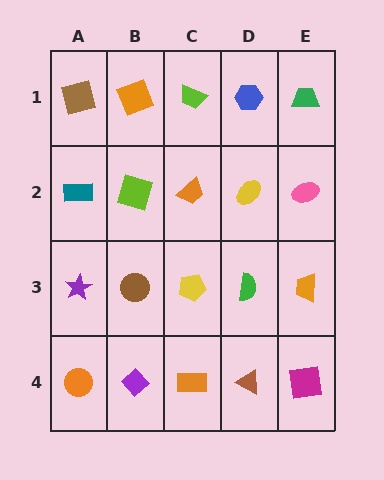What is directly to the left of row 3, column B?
A purple star.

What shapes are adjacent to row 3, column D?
A yellow ellipse (row 2, column D), a brown triangle (row 4, column D), a yellow pentagon (row 3, column C), an orange trapezoid (row 3, column E).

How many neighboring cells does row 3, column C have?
4.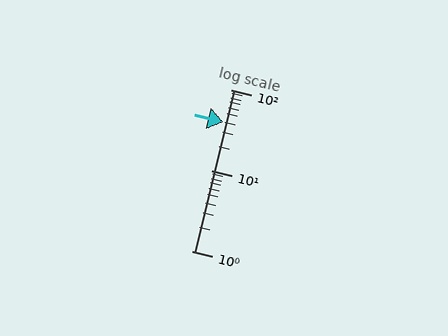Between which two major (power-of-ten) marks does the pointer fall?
The pointer is between 10 and 100.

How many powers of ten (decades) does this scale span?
The scale spans 2 decades, from 1 to 100.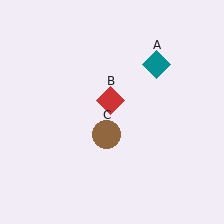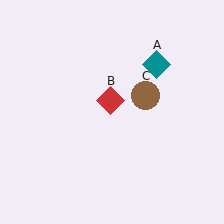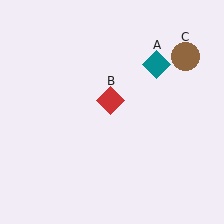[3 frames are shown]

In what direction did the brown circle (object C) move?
The brown circle (object C) moved up and to the right.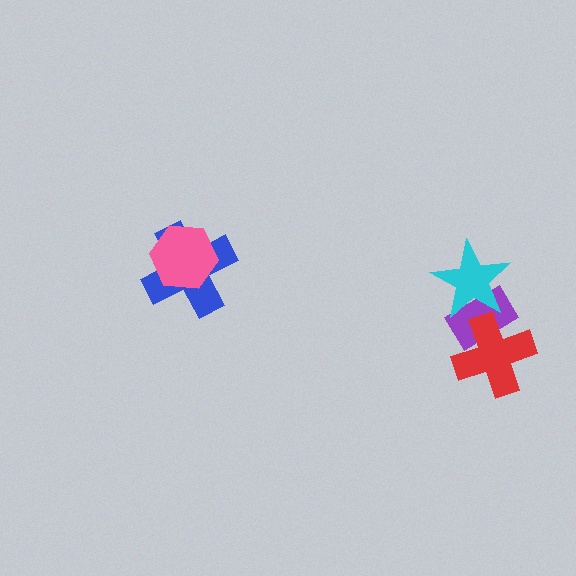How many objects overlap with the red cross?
1 object overlaps with the red cross.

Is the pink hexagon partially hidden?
No, no other shape covers it.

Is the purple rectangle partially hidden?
Yes, it is partially covered by another shape.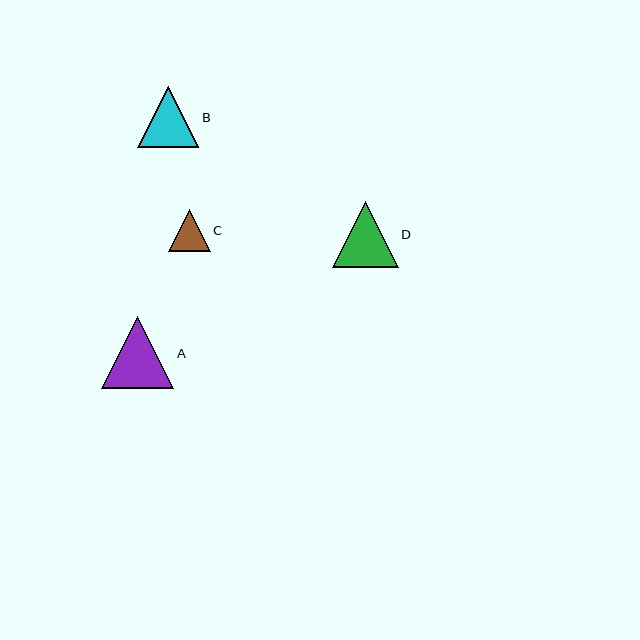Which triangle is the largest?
Triangle A is the largest with a size of approximately 72 pixels.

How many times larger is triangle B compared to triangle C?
Triangle B is approximately 1.5 times the size of triangle C.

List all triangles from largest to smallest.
From largest to smallest: A, D, B, C.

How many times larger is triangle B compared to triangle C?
Triangle B is approximately 1.5 times the size of triangle C.